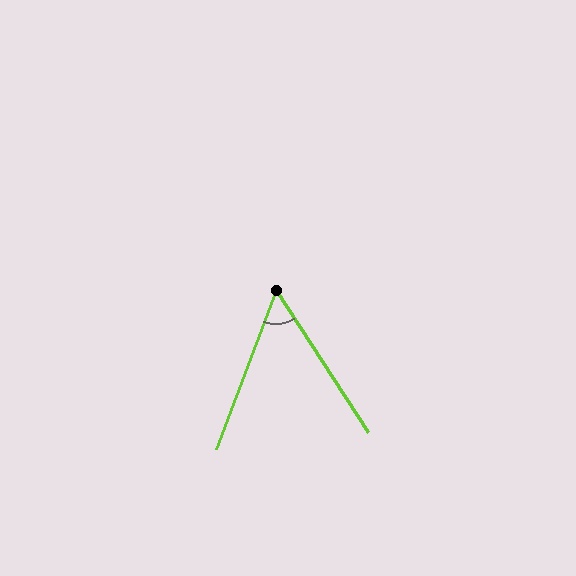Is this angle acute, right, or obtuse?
It is acute.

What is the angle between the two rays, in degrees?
Approximately 53 degrees.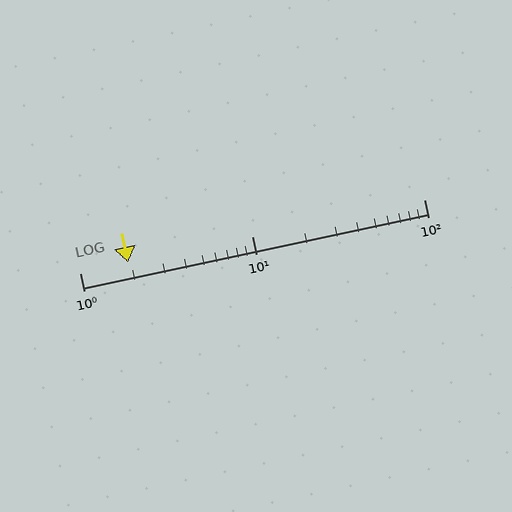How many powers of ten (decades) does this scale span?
The scale spans 2 decades, from 1 to 100.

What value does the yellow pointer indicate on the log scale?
The pointer indicates approximately 1.9.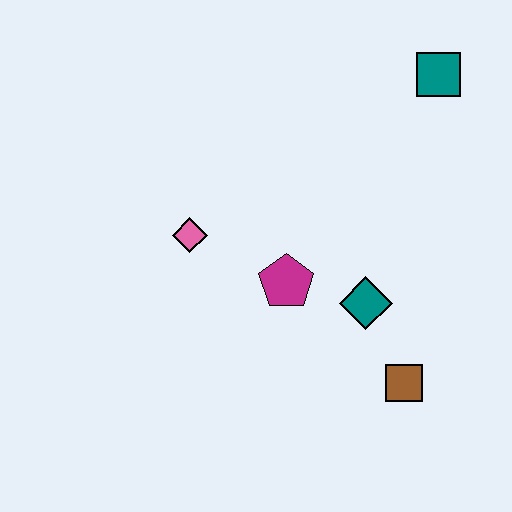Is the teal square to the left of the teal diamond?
No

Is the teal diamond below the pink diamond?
Yes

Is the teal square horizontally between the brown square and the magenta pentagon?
No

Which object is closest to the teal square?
The teal diamond is closest to the teal square.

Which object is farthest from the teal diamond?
The teal square is farthest from the teal diamond.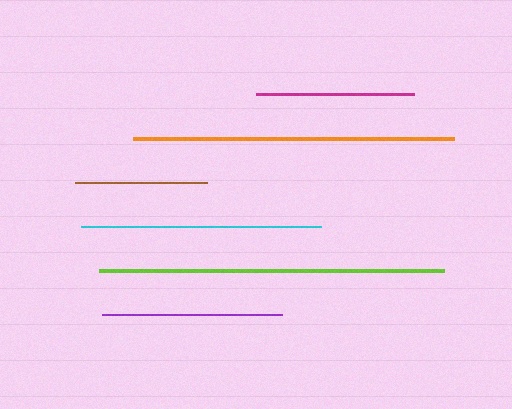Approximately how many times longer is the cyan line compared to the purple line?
The cyan line is approximately 1.3 times the length of the purple line.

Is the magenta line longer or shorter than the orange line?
The orange line is longer than the magenta line.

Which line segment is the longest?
The lime line is the longest at approximately 345 pixels.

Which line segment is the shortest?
The brown line is the shortest at approximately 132 pixels.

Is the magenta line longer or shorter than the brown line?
The magenta line is longer than the brown line.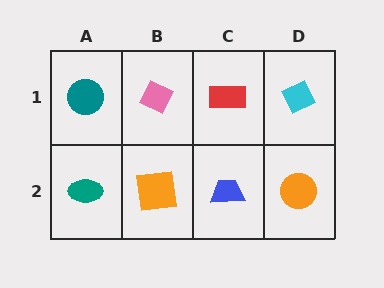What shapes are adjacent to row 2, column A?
A teal circle (row 1, column A), an orange square (row 2, column B).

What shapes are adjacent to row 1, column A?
A teal ellipse (row 2, column A), a pink diamond (row 1, column B).